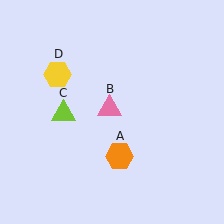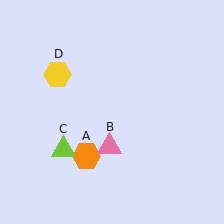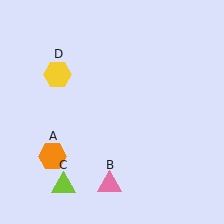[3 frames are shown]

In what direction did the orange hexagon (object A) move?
The orange hexagon (object A) moved left.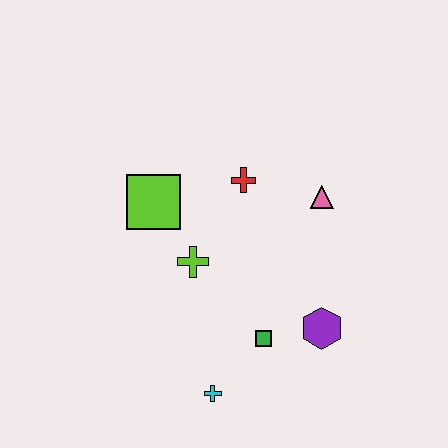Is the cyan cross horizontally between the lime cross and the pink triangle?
Yes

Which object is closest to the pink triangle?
The red cross is closest to the pink triangle.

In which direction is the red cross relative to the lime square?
The red cross is to the right of the lime square.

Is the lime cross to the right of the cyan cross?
No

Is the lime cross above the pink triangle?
No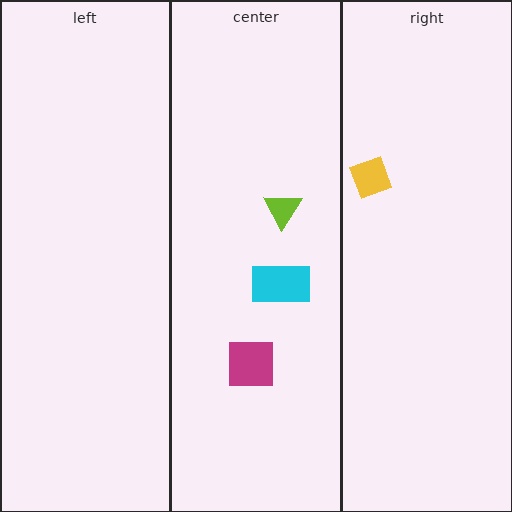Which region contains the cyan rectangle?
The center region.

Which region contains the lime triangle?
The center region.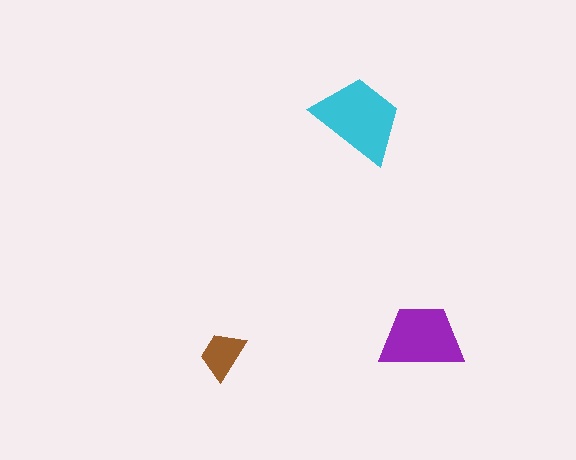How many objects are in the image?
There are 3 objects in the image.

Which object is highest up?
The cyan trapezoid is topmost.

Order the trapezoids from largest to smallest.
the cyan one, the purple one, the brown one.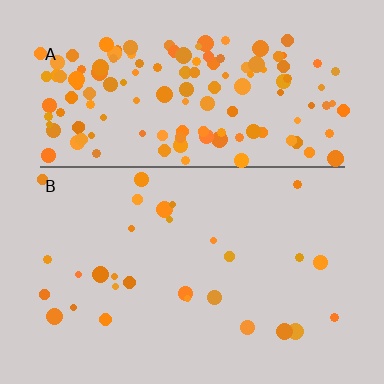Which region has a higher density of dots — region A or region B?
A (the top).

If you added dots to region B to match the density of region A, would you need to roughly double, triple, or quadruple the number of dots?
Approximately quadruple.